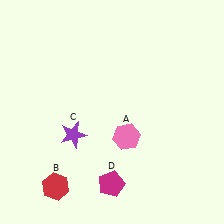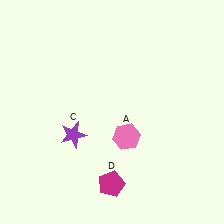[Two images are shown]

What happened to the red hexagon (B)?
The red hexagon (B) was removed in Image 2. It was in the bottom-left area of Image 1.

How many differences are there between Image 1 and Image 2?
There is 1 difference between the two images.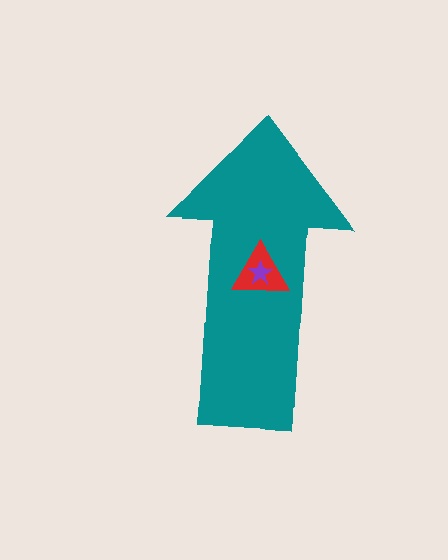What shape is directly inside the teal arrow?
The red triangle.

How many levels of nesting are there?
3.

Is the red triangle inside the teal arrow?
Yes.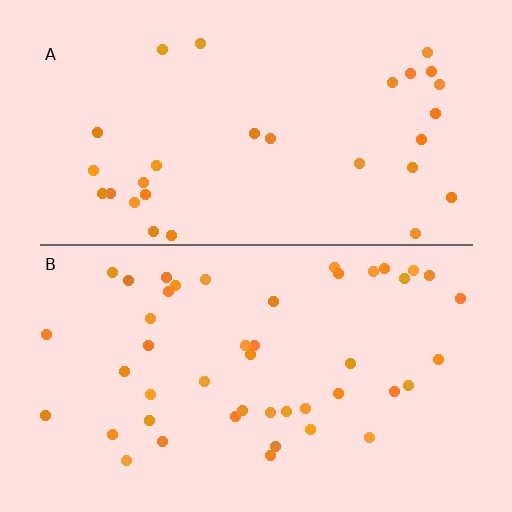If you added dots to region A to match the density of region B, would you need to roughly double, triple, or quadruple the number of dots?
Approximately double.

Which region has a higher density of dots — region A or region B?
B (the bottom).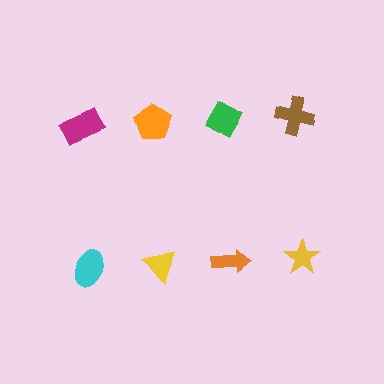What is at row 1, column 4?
A brown cross.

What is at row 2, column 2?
A yellow triangle.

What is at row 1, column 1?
A magenta rectangle.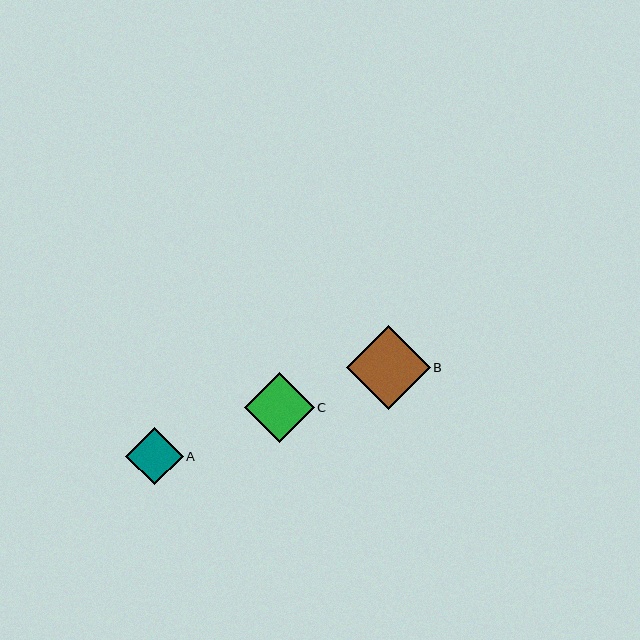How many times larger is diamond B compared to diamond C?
Diamond B is approximately 1.2 times the size of diamond C.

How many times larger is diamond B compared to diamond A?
Diamond B is approximately 1.5 times the size of diamond A.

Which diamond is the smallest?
Diamond A is the smallest with a size of approximately 57 pixels.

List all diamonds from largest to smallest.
From largest to smallest: B, C, A.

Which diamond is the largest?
Diamond B is the largest with a size of approximately 84 pixels.